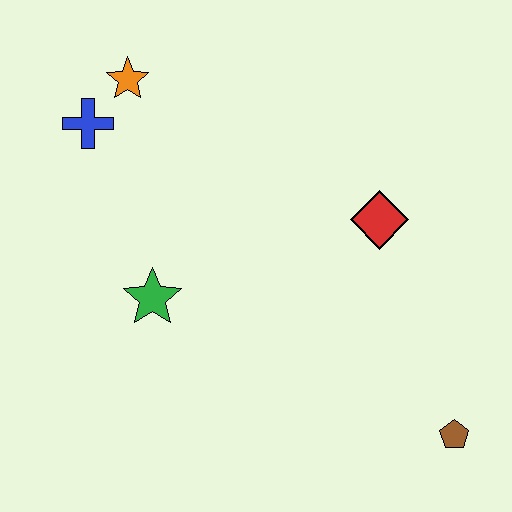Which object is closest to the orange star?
The blue cross is closest to the orange star.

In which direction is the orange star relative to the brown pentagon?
The orange star is above the brown pentagon.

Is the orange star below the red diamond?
No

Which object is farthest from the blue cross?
The brown pentagon is farthest from the blue cross.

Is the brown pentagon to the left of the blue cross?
No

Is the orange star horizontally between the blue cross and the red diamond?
Yes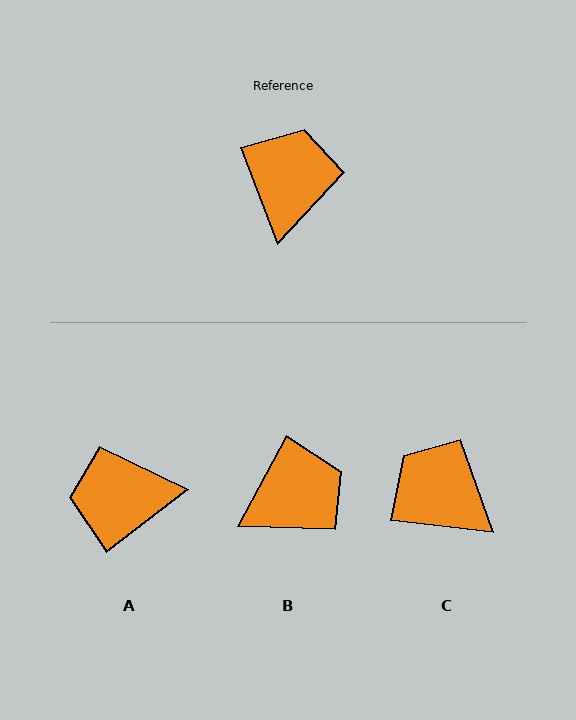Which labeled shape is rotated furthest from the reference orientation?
A, about 107 degrees away.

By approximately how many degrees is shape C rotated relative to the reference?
Approximately 63 degrees counter-clockwise.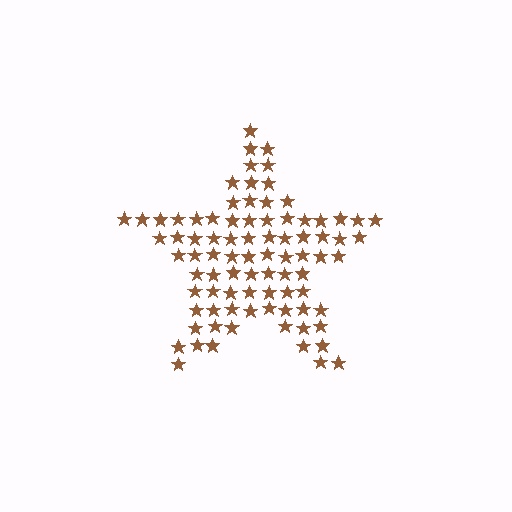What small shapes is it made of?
It is made of small stars.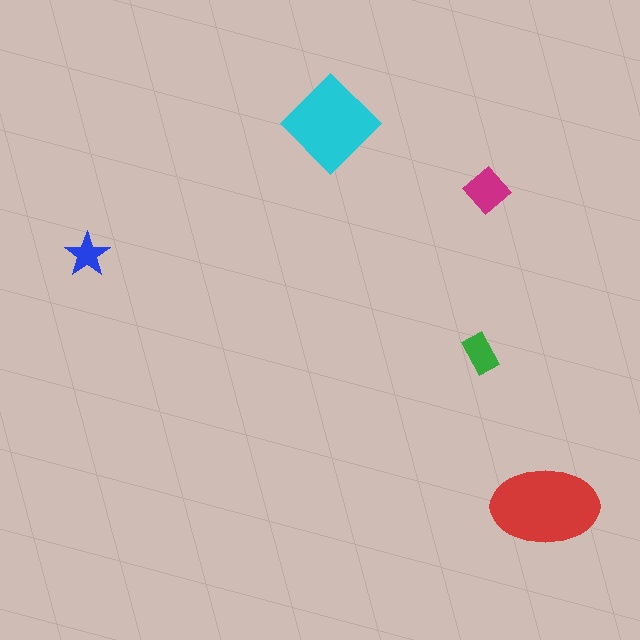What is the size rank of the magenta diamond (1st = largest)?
3rd.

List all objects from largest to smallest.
The red ellipse, the cyan diamond, the magenta diamond, the green rectangle, the blue star.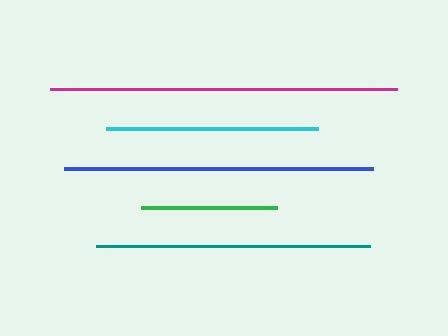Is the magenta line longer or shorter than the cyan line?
The magenta line is longer than the cyan line.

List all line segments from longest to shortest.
From longest to shortest: magenta, blue, teal, cyan, green.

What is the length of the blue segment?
The blue segment is approximately 309 pixels long.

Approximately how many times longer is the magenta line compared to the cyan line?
The magenta line is approximately 1.6 times the length of the cyan line.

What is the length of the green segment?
The green segment is approximately 136 pixels long.